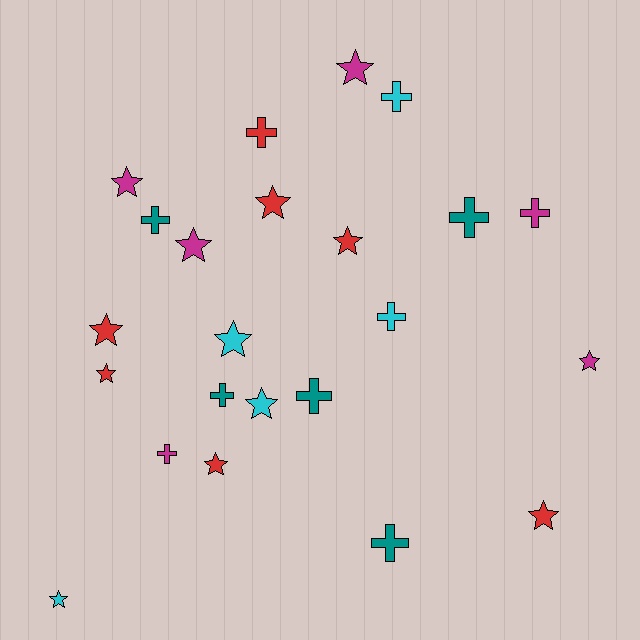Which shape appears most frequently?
Star, with 13 objects.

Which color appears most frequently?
Red, with 7 objects.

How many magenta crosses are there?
There are 2 magenta crosses.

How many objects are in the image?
There are 23 objects.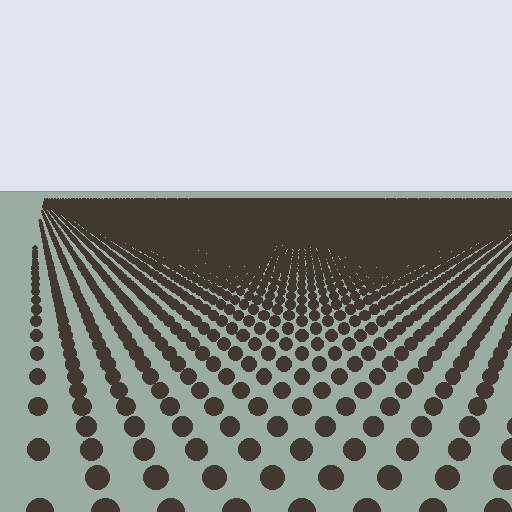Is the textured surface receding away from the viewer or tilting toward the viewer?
The surface is receding away from the viewer. Texture elements get smaller and denser toward the top.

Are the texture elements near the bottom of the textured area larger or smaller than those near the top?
Larger. Near the bottom, elements are closer to the viewer and appear at a bigger on-screen size.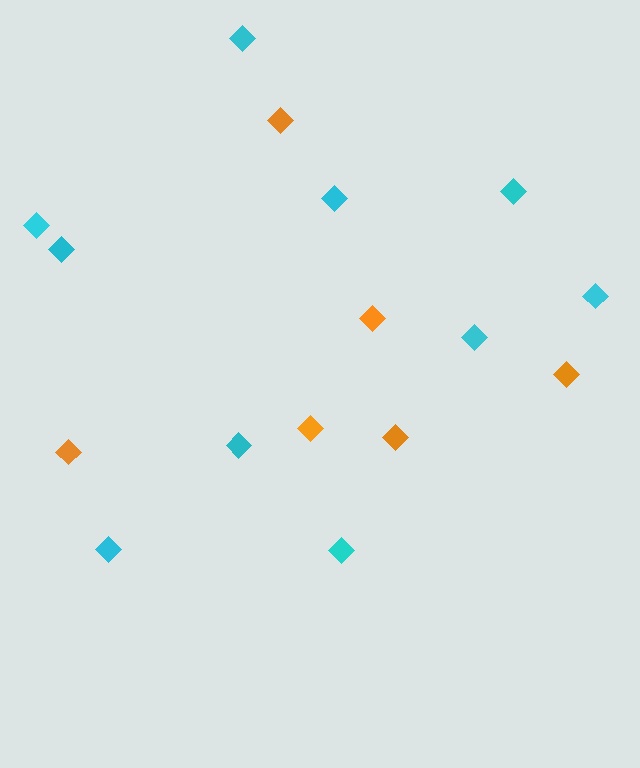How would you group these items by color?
There are 2 groups: one group of cyan diamonds (10) and one group of orange diamonds (6).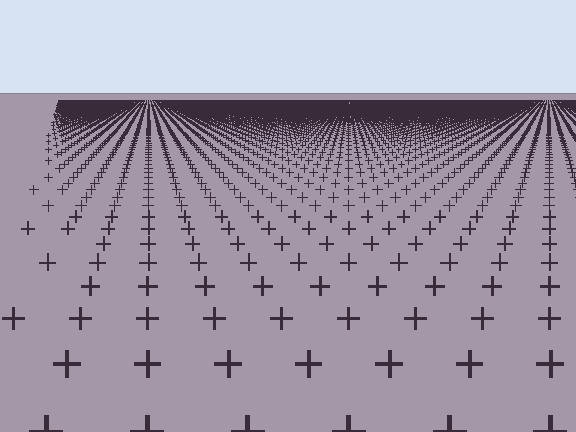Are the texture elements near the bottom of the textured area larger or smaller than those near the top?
Larger. Near the bottom, elements are closer to the viewer and appear at a bigger on-screen size.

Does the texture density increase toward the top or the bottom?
Density increases toward the top.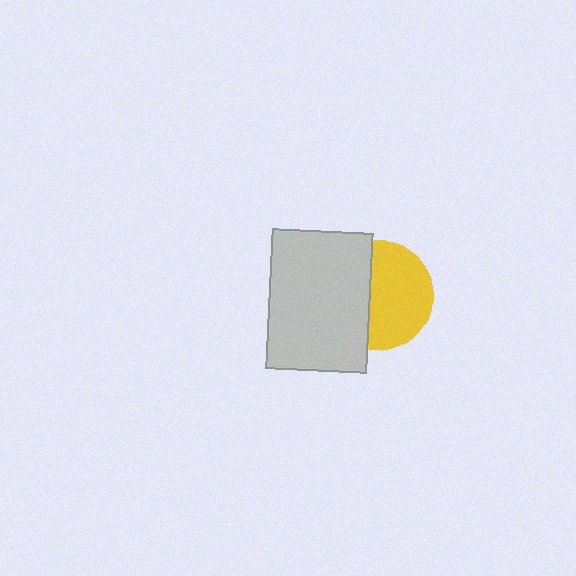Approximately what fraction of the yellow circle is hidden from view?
Roughly 41% of the yellow circle is hidden behind the light gray rectangle.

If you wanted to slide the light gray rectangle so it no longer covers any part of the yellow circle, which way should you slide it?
Slide it left — that is the most direct way to separate the two shapes.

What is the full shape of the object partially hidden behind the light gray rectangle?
The partially hidden object is a yellow circle.